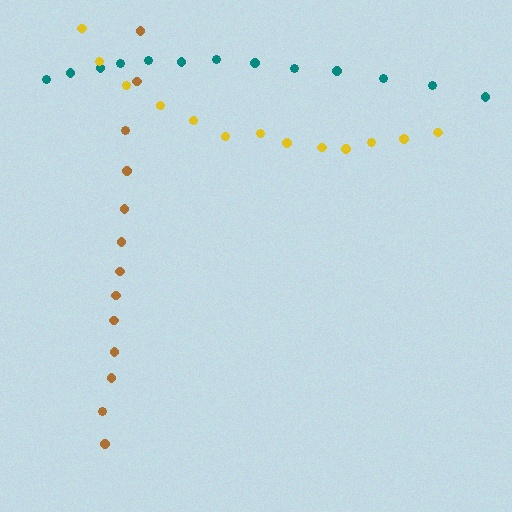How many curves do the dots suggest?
There are 3 distinct paths.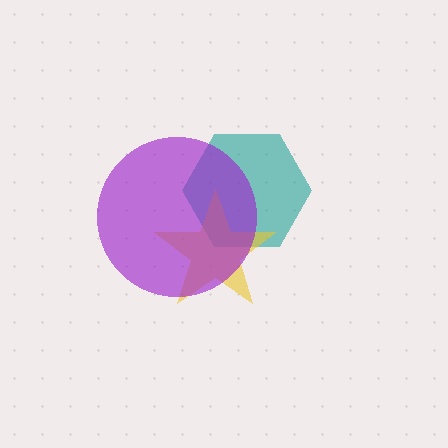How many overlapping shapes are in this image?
There are 3 overlapping shapes in the image.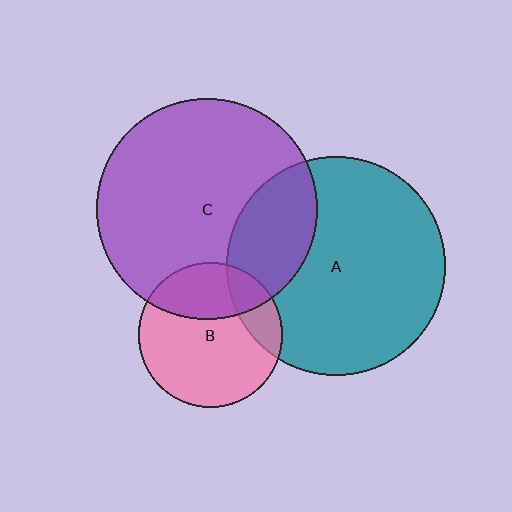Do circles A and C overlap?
Yes.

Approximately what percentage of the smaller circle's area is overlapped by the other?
Approximately 25%.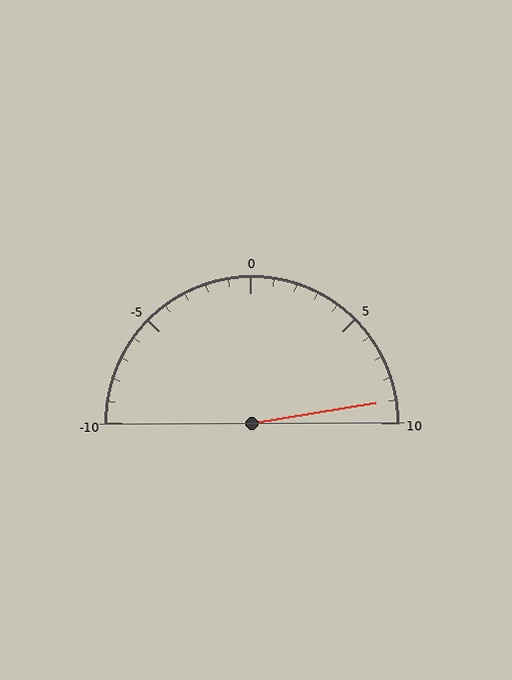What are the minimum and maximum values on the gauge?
The gauge ranges from -10 to 10.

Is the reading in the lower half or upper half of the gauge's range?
The reading is in the upper half of the range (-10 to 10).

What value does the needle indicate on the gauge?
The needle indicates approximately 9.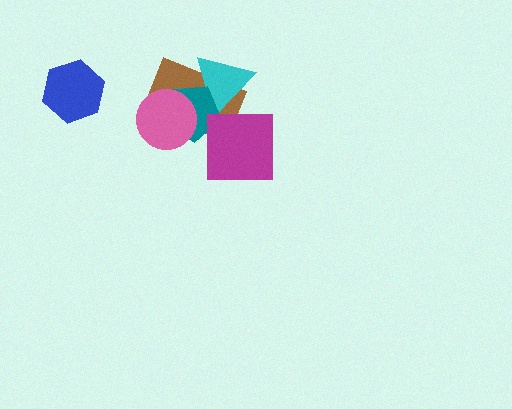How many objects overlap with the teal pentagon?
3 objects overlap with the teal pentagon.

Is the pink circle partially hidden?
No, no other shape covers it.